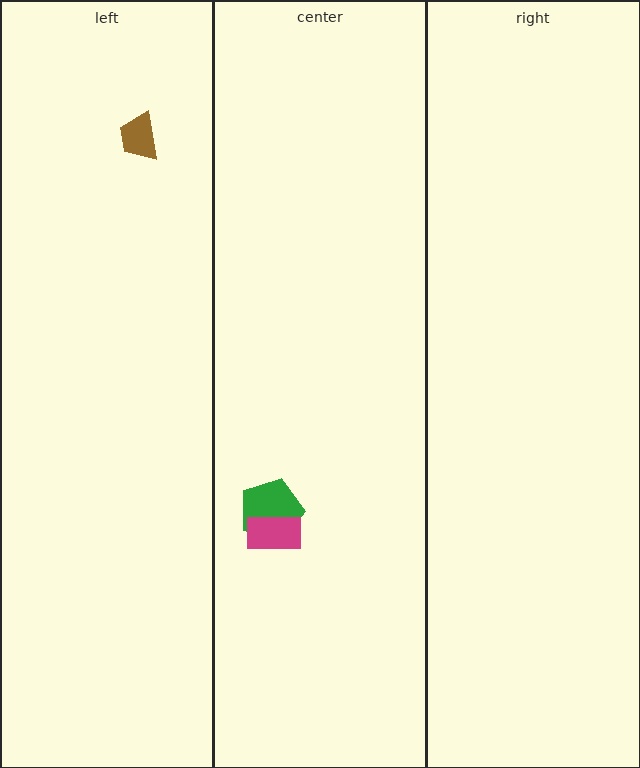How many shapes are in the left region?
1.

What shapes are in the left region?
The brown trapezoid.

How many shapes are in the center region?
2.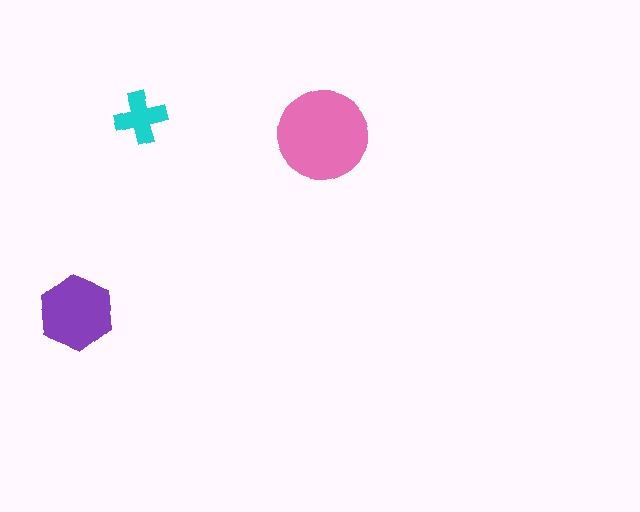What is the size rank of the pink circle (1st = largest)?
1st.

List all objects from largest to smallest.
The pink circle, the purple hexagon, the cyan cross.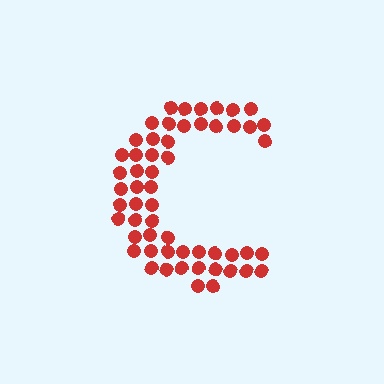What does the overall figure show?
The overall figure shows the letter C.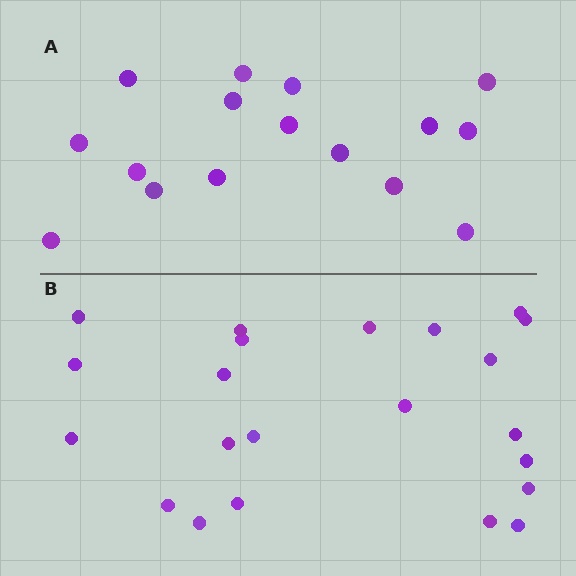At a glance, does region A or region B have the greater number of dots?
Region B (the bottom region) has more dots.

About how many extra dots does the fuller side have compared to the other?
Region B has about 6 more dots than region A.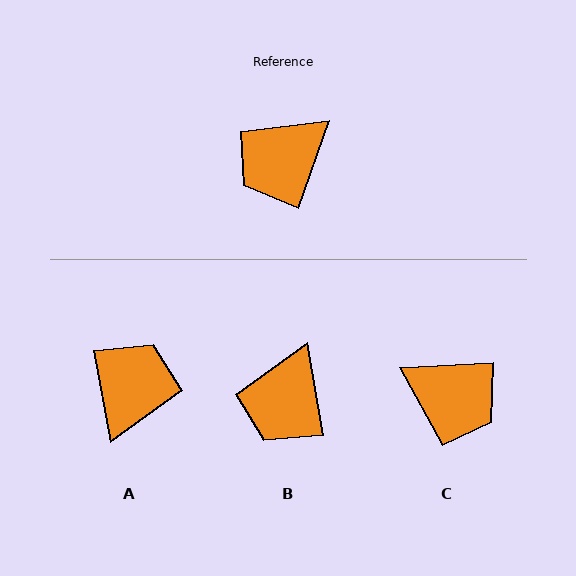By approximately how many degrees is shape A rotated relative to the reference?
Approximately 151 degrees clockwise.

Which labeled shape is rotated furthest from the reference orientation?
A, about 151 degrees away.